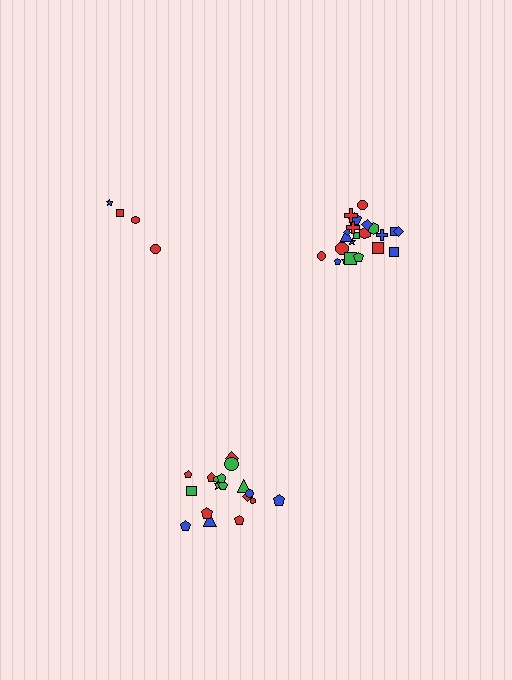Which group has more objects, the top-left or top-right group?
The top-right group.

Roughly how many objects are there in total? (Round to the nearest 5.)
Roughly 45 objects in total.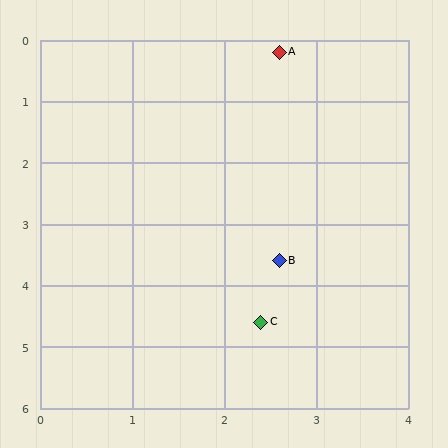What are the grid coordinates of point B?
Point B is at approximately (2.6, 3.6).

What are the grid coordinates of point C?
Point C is at approximately (2.4, 4.6).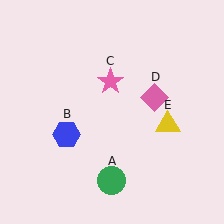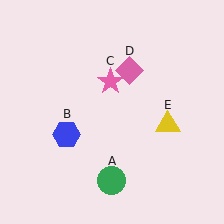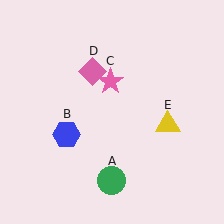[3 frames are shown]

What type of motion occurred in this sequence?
The pink diamond (object D) rotated counterclockwise around the center of the scene.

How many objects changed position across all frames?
1 object changed position: pink diamond (object D).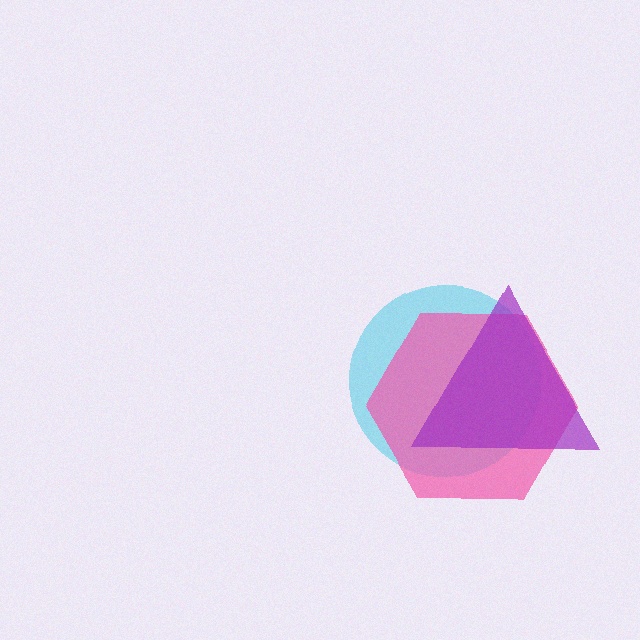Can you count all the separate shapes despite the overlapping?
Yes, there are 3 separate shapes.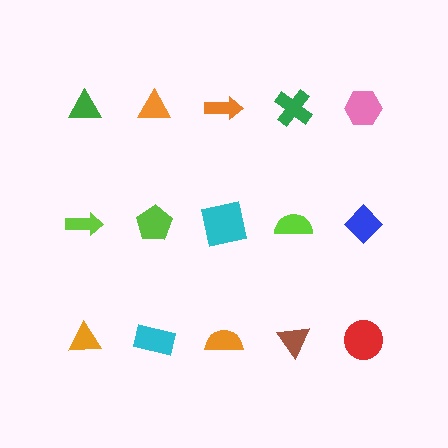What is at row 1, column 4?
A green cross.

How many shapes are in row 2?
5 shapes.